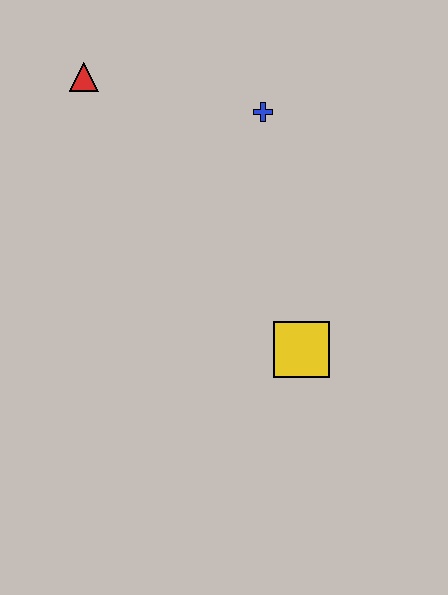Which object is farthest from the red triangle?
The yellow square is farthest from the red triangle.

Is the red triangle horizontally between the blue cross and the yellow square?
No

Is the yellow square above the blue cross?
No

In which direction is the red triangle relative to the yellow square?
The red triangle is above the yellow square.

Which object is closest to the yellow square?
The blue cross is closest to the yellow square.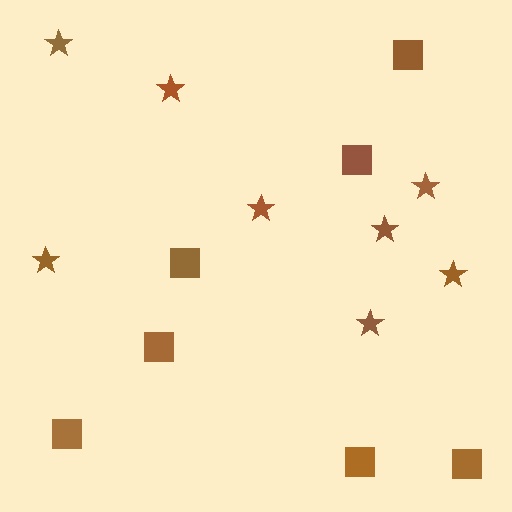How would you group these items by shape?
There are 2 groups: one group of stars (8) and one group of squares (7).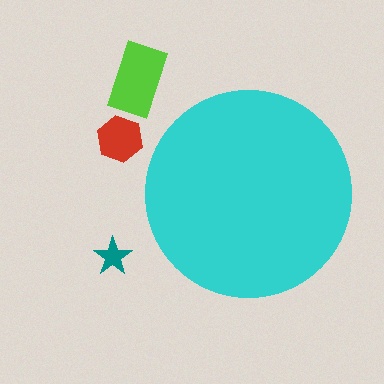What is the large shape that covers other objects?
A cyan circle.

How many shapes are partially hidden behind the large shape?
0 shapes are partially hidden.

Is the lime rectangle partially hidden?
No, the lime rectangle is fully visible.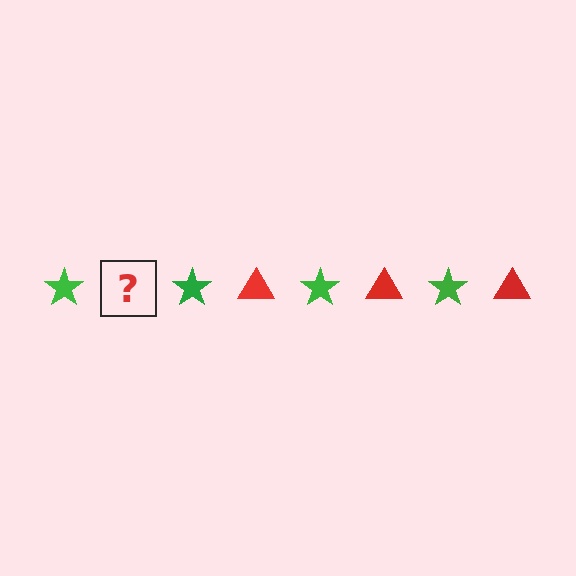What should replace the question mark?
The question mark should be replaced with a red triangle.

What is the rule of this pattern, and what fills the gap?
The rule is that the pattern alternates between green star and red triangle. The gap should be filled with a red triangle.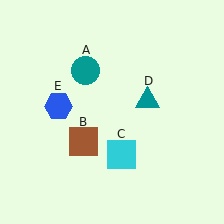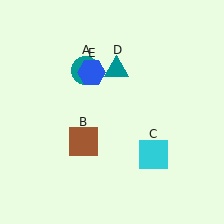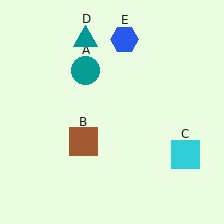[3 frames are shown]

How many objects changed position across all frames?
3 objects changed position: cyan square (object C), teal triangle (object D), blue hexagon (object E).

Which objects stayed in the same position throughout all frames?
Teal circle (object A) and brown square (object B) remained stationary.